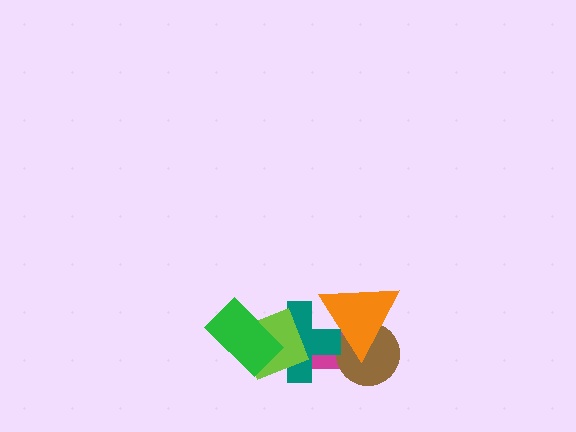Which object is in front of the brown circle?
The orange triangle is in front of the brown circle.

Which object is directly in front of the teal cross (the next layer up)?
The lime square is directly in front of the teal cross.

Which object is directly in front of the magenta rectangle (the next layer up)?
The brown circle is directly in front of the magenta rectangle.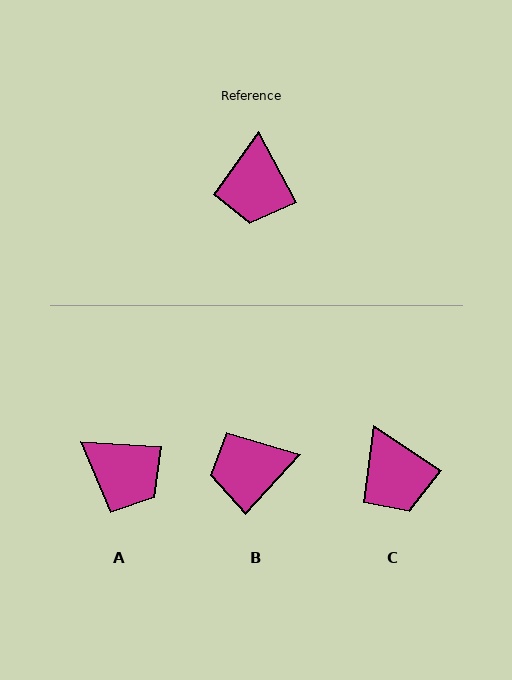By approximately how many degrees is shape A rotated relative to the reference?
Approximately 58 degrees counter-clockwise.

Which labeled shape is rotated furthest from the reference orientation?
B, about 71 degrees away.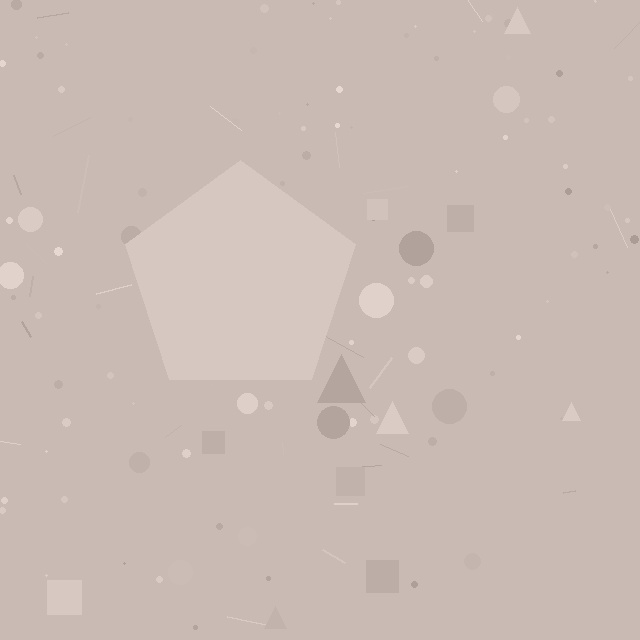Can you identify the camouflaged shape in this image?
The camouflaged shape is a pentagon.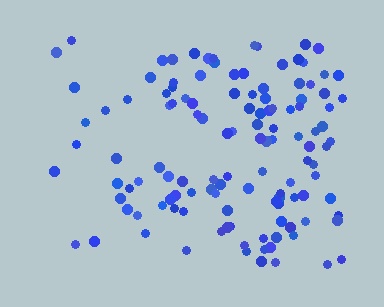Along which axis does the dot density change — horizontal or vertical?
Horizontal.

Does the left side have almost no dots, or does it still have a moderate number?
Still a moderate number, just noticeably fewer than the right.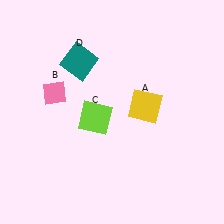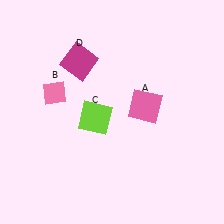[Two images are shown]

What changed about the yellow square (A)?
In Image 1, A is yellow. In Image 2, it changed to pink.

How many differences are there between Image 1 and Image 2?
There are 2 differences between the two images.